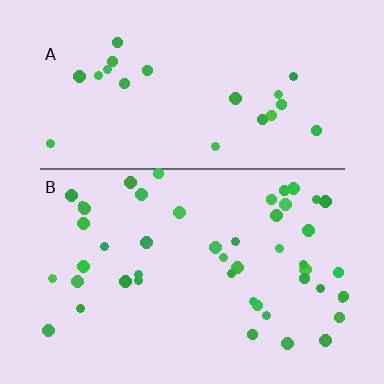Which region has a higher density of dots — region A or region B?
B (the bottom).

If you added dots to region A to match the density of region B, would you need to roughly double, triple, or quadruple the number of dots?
Approximately double.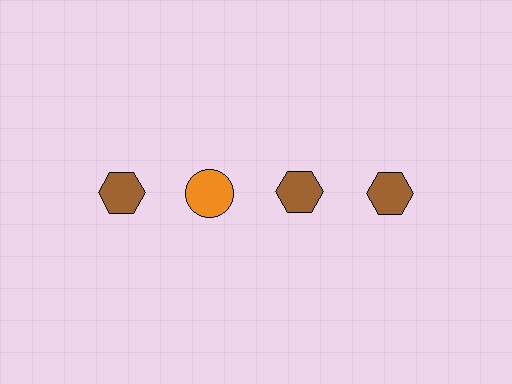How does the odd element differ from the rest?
It differs in both color (orange instead of brown) and shape (circle instead of hexagon).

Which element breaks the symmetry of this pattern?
The orange circle in the top row, second from left column breaks the symmetry. All other shapes are brown hexagons.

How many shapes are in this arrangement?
There are 4 shapes arranged in a grid pattern.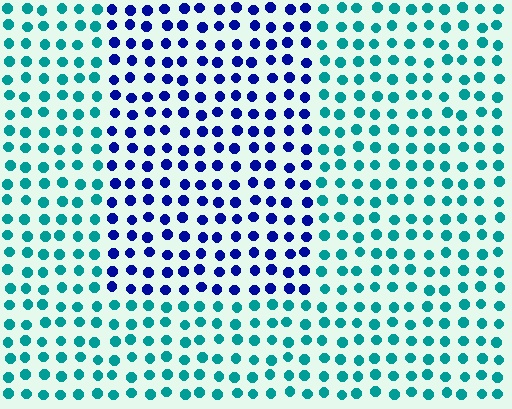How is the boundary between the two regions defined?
The boundary is defined purely by a slight shift in hue (about 59 degrees). Spacing, size, and orientation are identical on both sides.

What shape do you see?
I see a rectangle.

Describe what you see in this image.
The image is filled with small teal elements in a uniform arrangement. A rectangle-shaped region is visible where the elements are tinted to a slightly different hue, forming a subtle color boundary.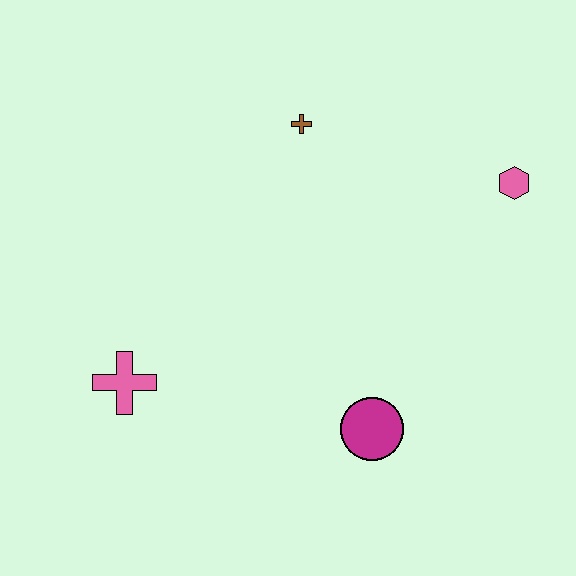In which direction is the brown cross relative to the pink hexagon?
The brown cross is to the left of the pink hexagon.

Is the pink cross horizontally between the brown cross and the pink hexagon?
No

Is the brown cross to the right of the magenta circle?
No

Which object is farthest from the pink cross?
The pink hexagon is farthest from the pink cross.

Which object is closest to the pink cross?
The magenta circle is closest to the pink cross.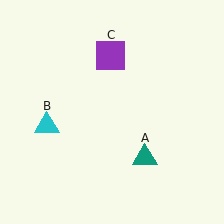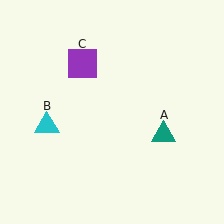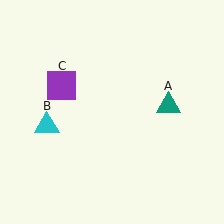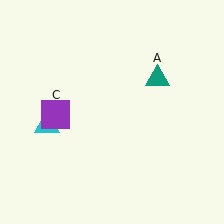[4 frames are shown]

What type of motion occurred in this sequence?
The teal triangle (object A), purple square (object C) rotated counterclockwise around the center of the scene.